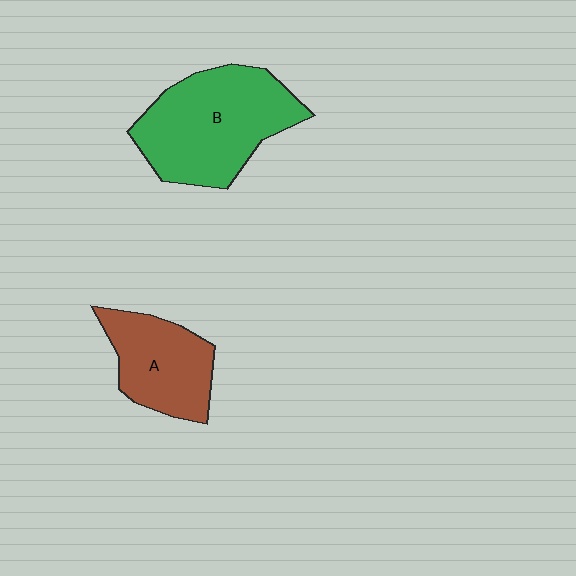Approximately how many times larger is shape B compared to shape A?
Approximately 1.6 times.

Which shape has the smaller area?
Shape A (brown).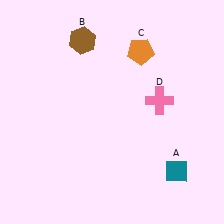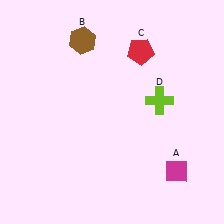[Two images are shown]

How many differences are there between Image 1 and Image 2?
There are 3 differences between the two images.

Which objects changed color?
A changed from teal to magenta. C changed from orange to red. D changed from pink to lime.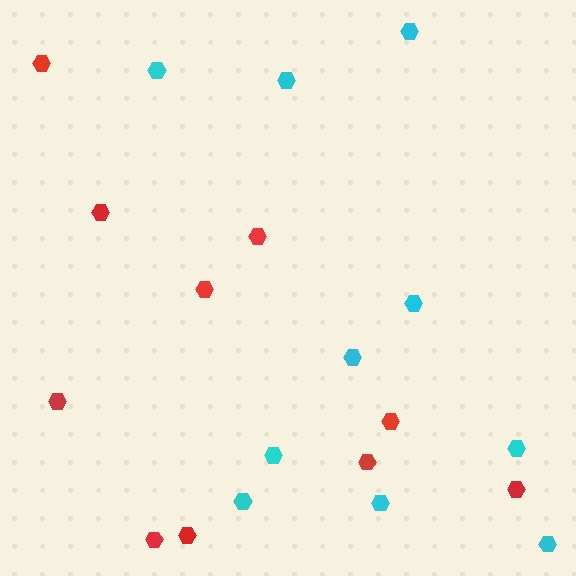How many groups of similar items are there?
There are 2 groups: one group of red hexagons (10) and one group of cyan hexagons (10).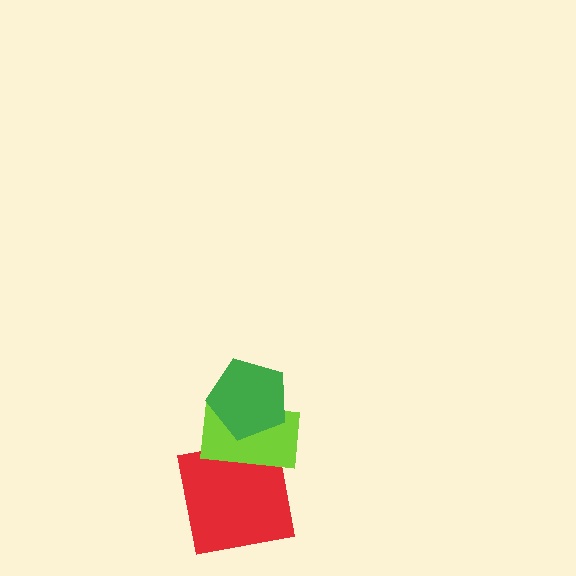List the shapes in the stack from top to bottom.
From top to bottom: the green pentagon, the lime rectangle, the red square.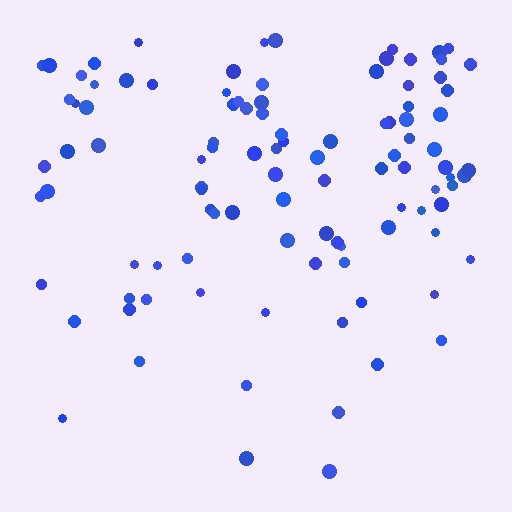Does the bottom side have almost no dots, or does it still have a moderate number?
Still a moderate number, just noticeably fewer than the top.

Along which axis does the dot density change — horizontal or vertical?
Vertical.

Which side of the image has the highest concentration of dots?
The top.